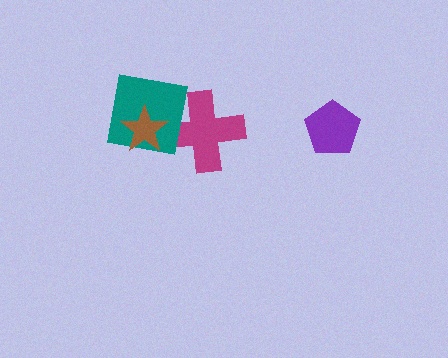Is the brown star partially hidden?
No, no other shape covers it.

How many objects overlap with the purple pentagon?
0 objects overlap with the purple pentagon.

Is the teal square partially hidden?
Yes, it is partially covered by another shape.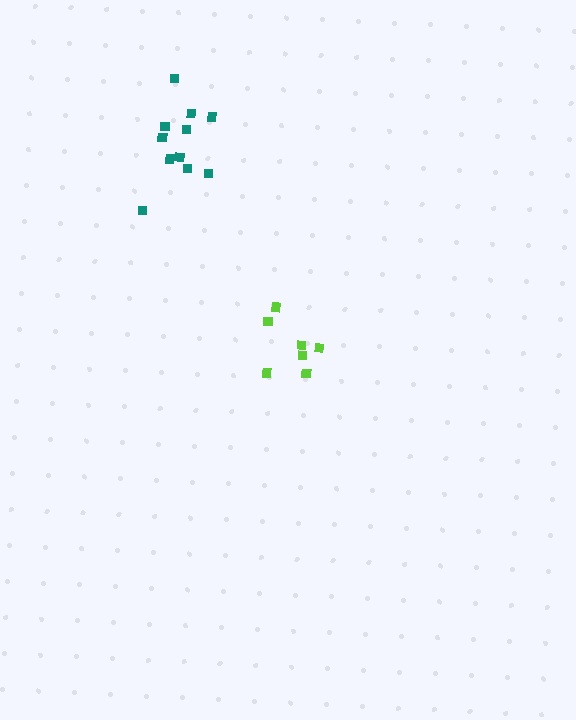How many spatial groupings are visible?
There are 2 spatial groupings.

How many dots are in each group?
Group 1: 11 dots, Group 2: 7 dots (18 total).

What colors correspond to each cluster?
The clusters are colored: teal, lime.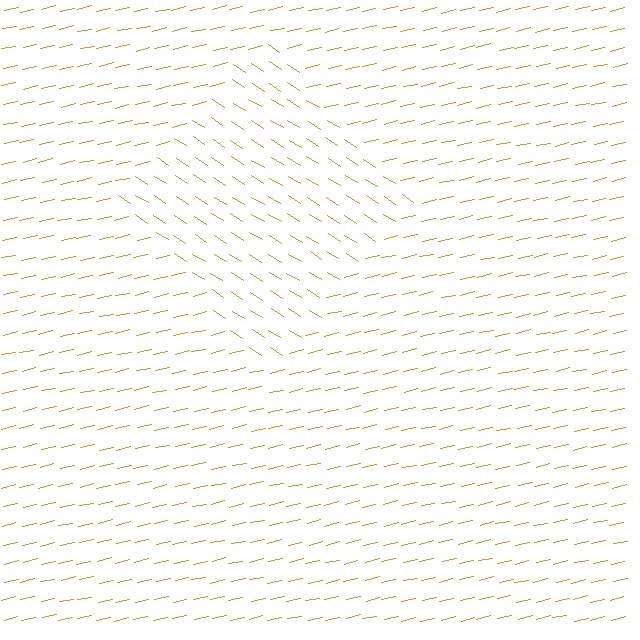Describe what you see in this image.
The image is filled with small orange line segments. A diamond region in the image has lines oriented differently from the surrounding lines, creating a visible texture boundary.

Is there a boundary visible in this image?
Yes, there is a texture boundary formed by a change in line orientation.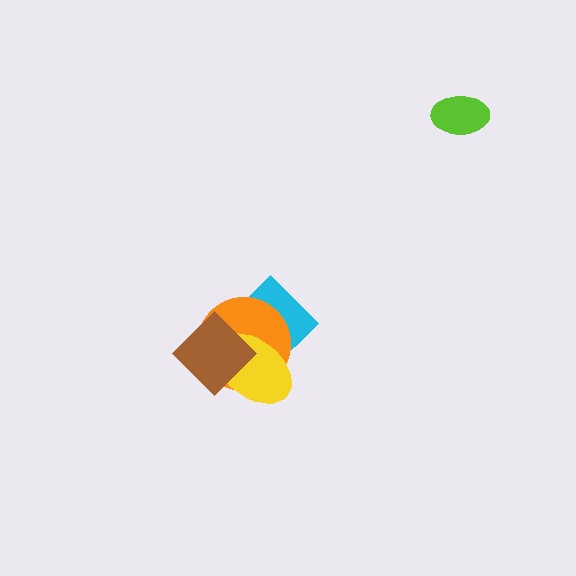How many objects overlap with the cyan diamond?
3 objects overlap with the cyan diamond.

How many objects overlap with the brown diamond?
3 objects overlap with the brown diamond.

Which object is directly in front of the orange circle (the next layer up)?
The yellow ellipse is directly in front of the orange circle.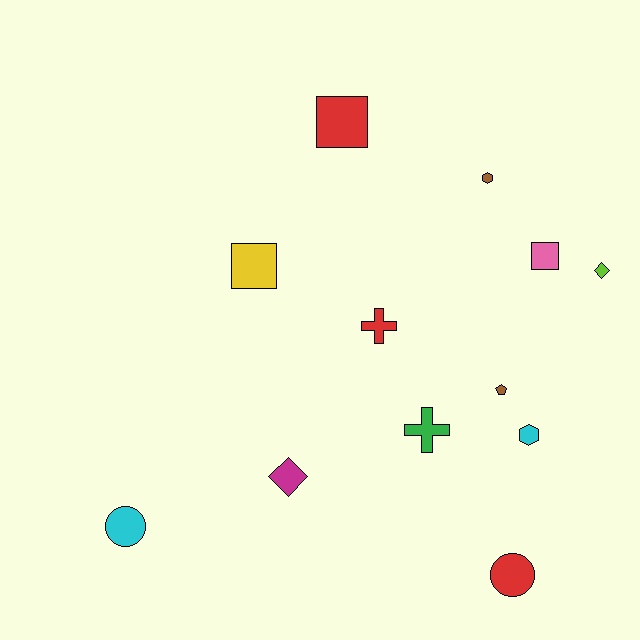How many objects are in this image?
There are 12 objects.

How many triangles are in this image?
There are no triangles.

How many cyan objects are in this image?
There are 2 cyan objects.